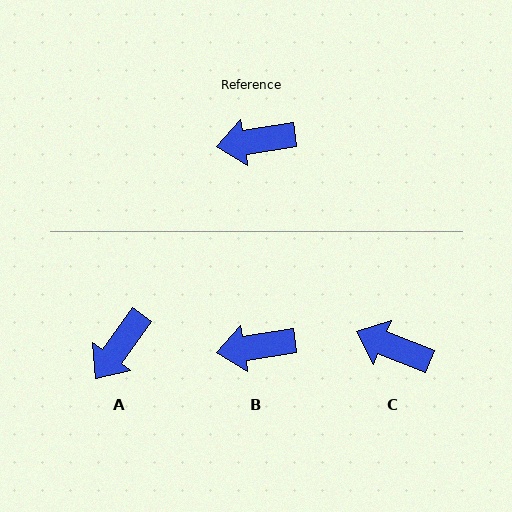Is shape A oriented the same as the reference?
No, it is off by about 45 degrees.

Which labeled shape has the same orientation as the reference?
B.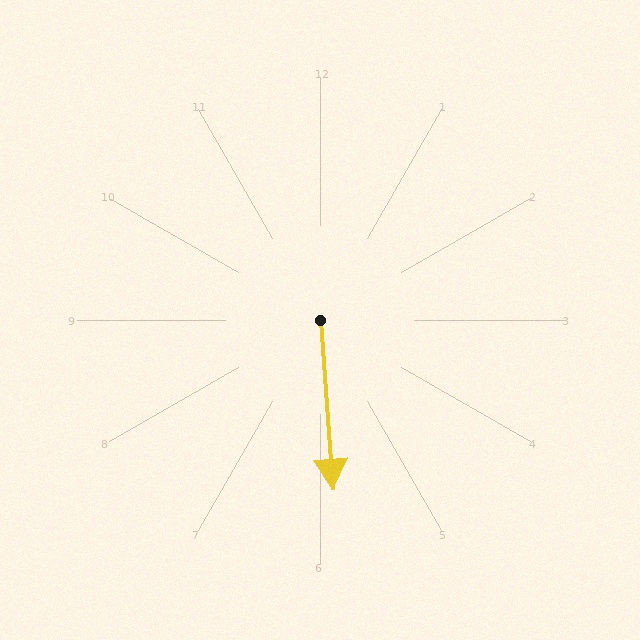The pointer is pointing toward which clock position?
Roughly 6 o'clock.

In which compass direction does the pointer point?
South.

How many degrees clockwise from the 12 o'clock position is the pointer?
Approximately 176 degrees.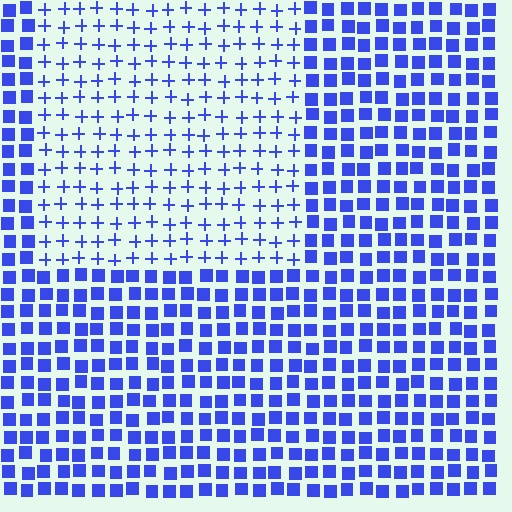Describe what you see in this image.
The image is filled with small blue elements arranged in a uniform grid. A rectangle-shaped region contains plus signs, while the surrounding area contains squares. The boundary is defined purely by the change in element shape.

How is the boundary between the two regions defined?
The boundary is defined by a change in element shape: plus signs inside vs. squares outside. All elements share the same color and spacing.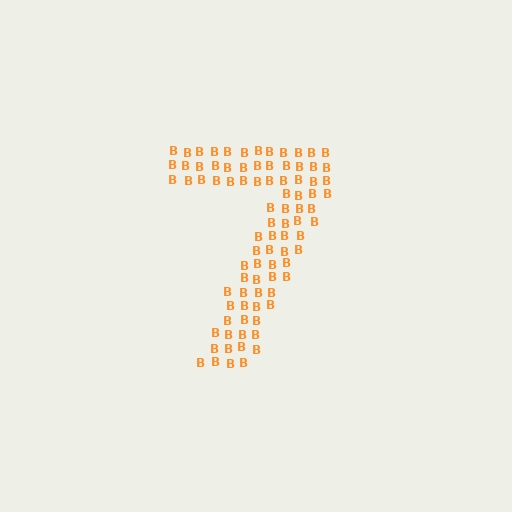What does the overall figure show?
The overall figure shows the digit 7.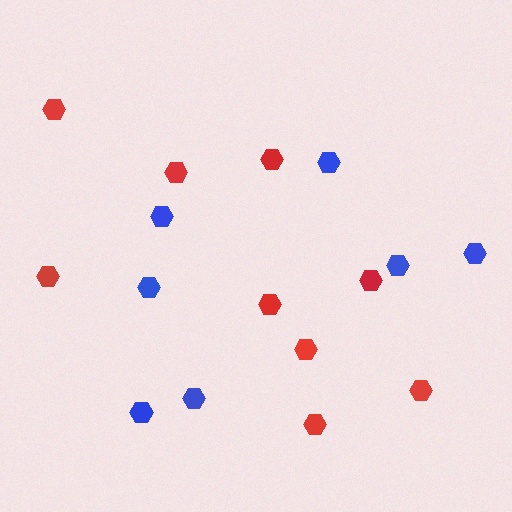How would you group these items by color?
There are 2 groups: one group of red hexagons (9) and one group of blue hexagons (7).